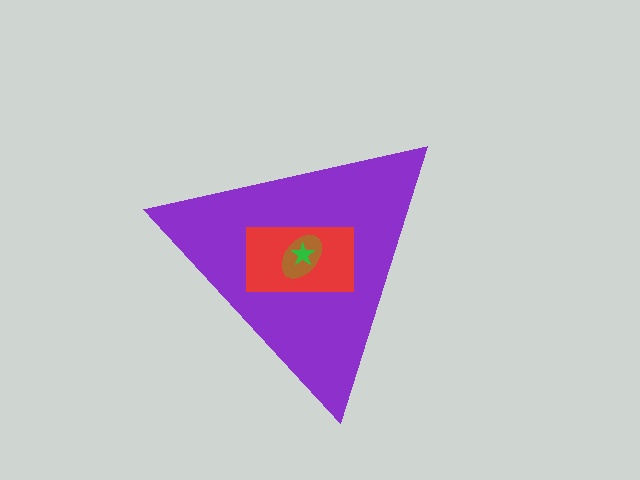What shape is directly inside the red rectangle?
The brown ellipse.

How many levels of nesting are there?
4.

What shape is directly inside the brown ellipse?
The green star.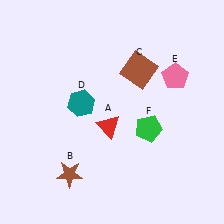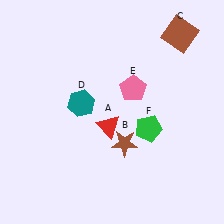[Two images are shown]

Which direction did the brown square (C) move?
The brown square (C) moved right.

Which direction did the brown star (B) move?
The brown star (B) moved right.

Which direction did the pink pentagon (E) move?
The pink pentagon (E) moved left.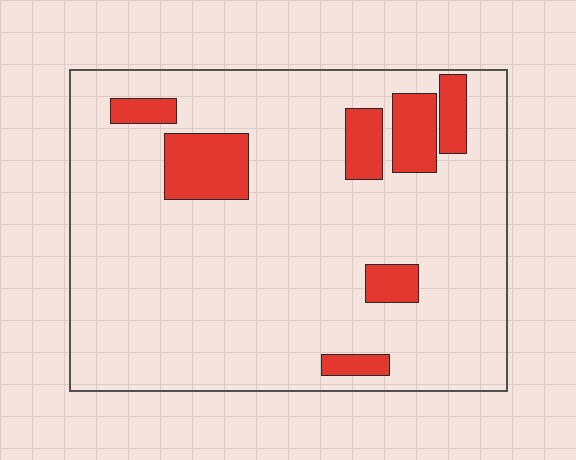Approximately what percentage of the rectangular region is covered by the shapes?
Approximately 15%.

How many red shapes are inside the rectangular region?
7.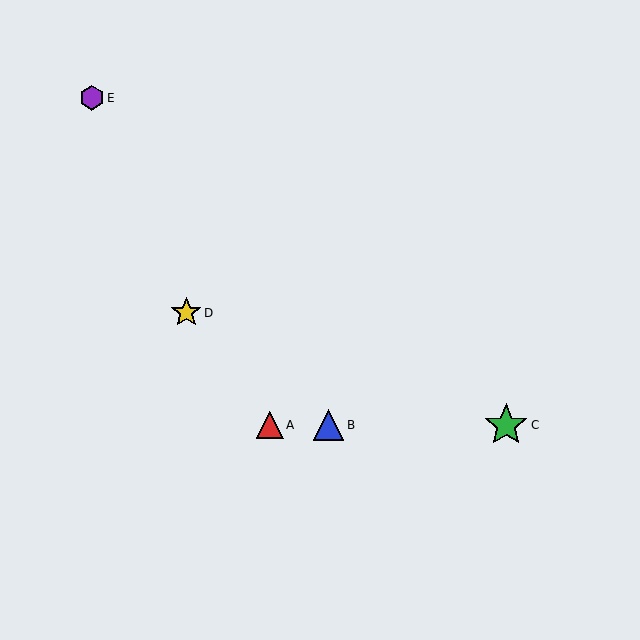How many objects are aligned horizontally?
3 objects (A, B, C) are aligned horizontally.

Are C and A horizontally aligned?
Yes, both are at y≈425.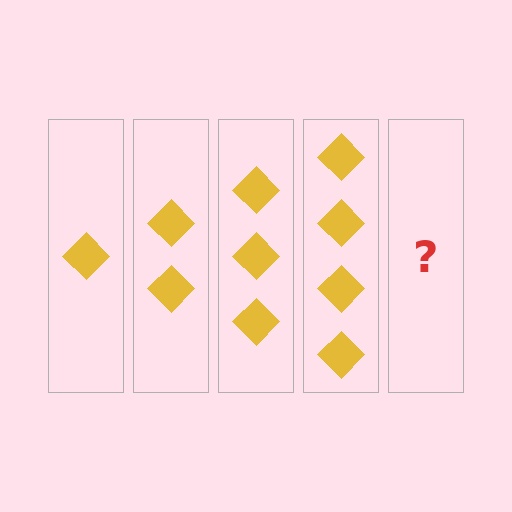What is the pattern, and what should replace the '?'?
The pattern is that each step adds one more diamond. The '?' should be 5 diamonds.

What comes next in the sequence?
The next element should be 5 diamonds.